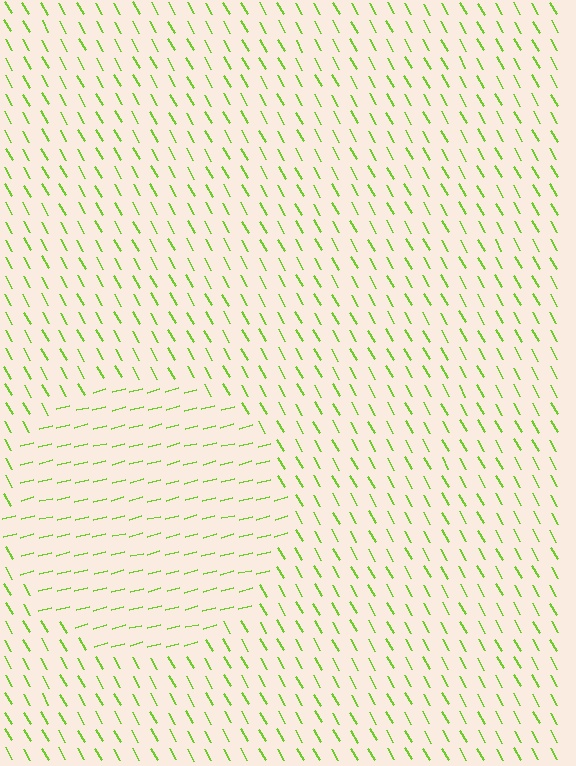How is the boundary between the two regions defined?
The boundary is defined purely by a change in line orientation (approximately 75 degrees difference). All lines are the same color and thickness.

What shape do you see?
I see a circle.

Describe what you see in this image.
The image is filled with small lime line segments. A circle region in the image has lines oriented differently from the surrounding lines, creating a visible texture boundary.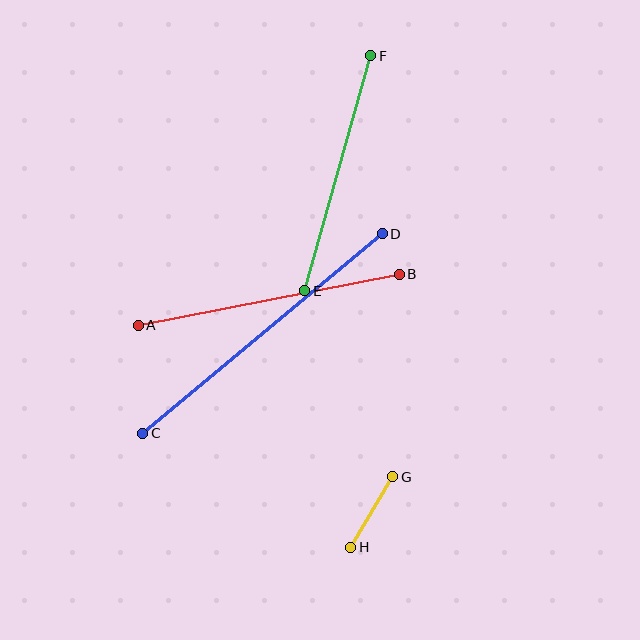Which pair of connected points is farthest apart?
Points C and D are farthest apart.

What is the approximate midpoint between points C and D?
The midpoint is at approximately (263, 334) pixels.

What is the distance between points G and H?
The distance is approximately 82 pixels.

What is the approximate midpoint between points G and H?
The midpoint is at approximately (372, 512) pixels.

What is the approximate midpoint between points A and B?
The midpoint is at approximately (269, 300) pixels.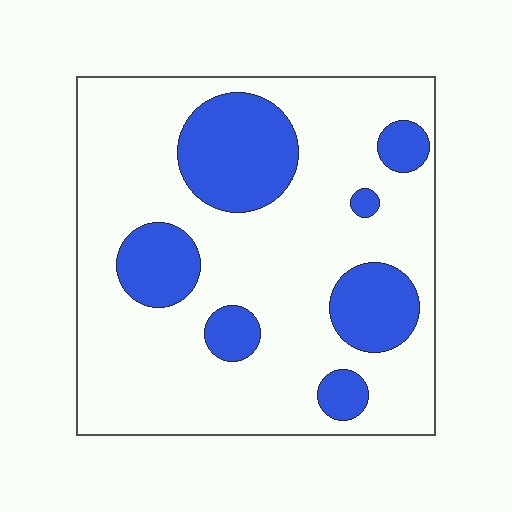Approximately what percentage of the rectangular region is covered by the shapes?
Approximately 25%.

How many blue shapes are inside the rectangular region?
7.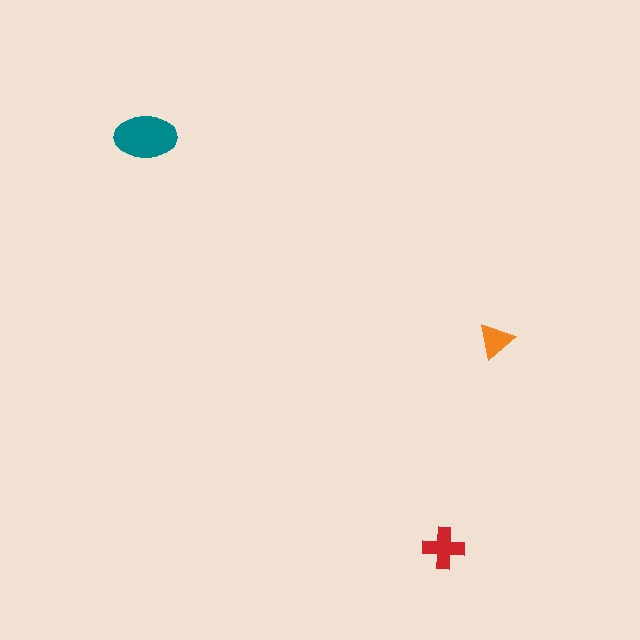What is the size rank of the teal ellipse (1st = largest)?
1st.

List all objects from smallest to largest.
The orange triangle, the red cross, the teal ellipse.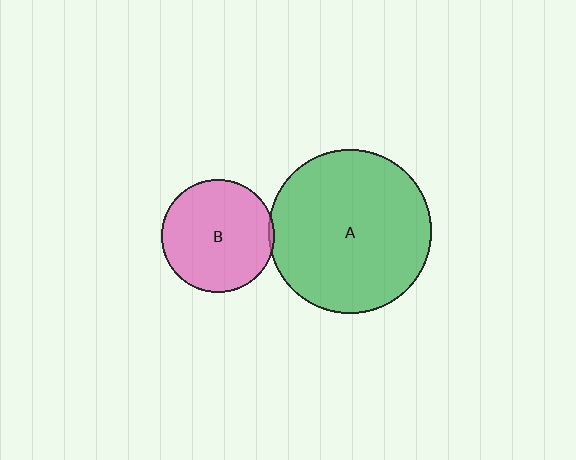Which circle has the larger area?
Circle A (green).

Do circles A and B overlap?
Yes.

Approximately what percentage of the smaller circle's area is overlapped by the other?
Approximately 5%.